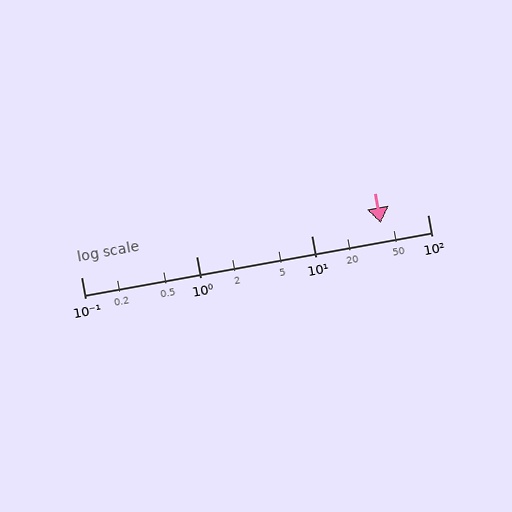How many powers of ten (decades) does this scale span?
The scale spans 3 decades, from 0.1 to 100.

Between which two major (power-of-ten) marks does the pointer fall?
The pointer is between 10 and 100.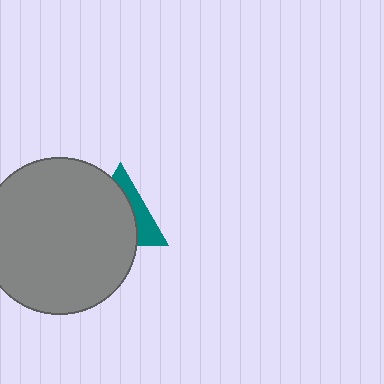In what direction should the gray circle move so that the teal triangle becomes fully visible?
The gray circle should move left. That is the shortest direction to clear the overlap and leave the teal triangle fully visible.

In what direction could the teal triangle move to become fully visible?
The teal triangle could move right. That would shift it out from behind the gray circle entirely.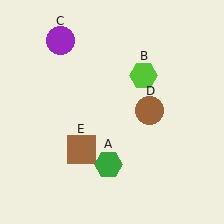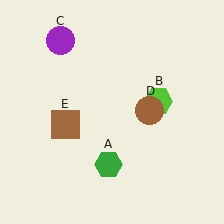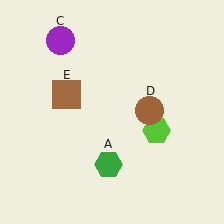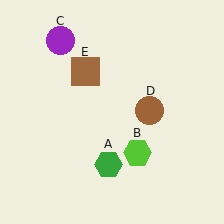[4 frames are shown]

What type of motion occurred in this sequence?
The lime hexagon (object B), brown square (object E) rotated clockwise around the center of the scene.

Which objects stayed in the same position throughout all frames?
Green hexagon (object A) and purple circle (object C) and brown circle (object D) remained stationary.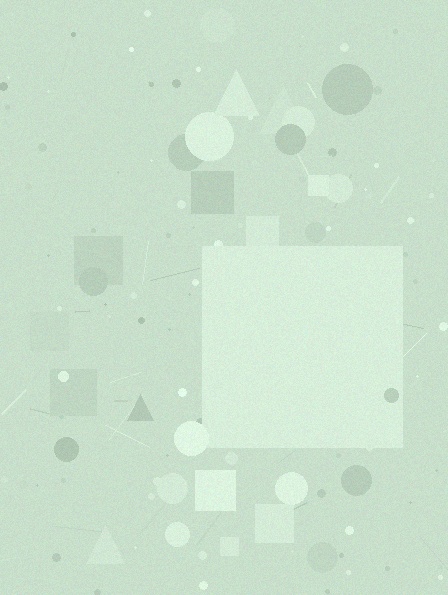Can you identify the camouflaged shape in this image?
The camouflaged shape is a square.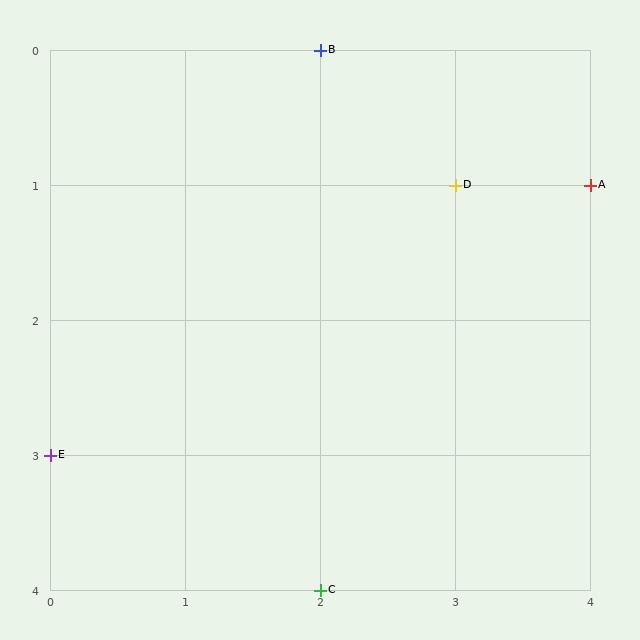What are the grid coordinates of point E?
Point E is at grid coordinates (0, 3).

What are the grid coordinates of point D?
Point D is at grid coordinates (3, 1).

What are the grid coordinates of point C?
Point C is at grid coordinates (2, 4).